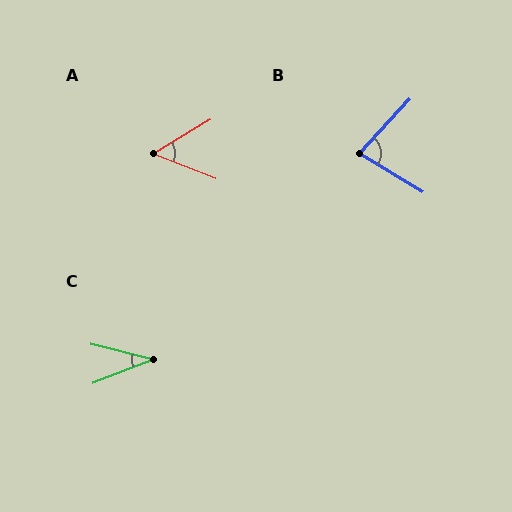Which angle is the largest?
B, at approximately 78 degrees.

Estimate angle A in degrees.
Approximately 52 degrees.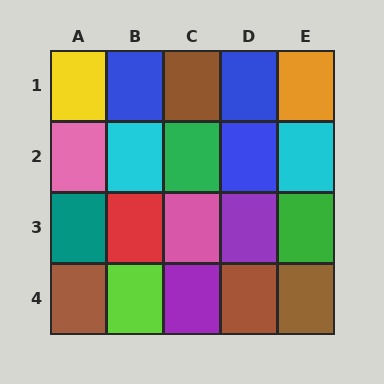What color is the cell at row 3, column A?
Teal.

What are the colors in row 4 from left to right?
Brown, lime, purple, brown, brown.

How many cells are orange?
1 cell is orange.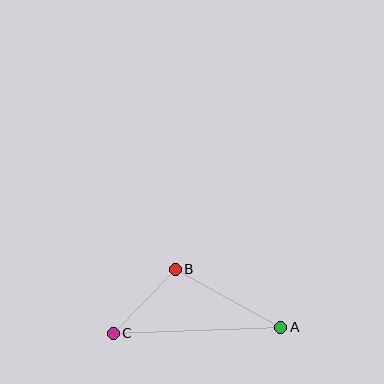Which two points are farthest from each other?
Points A and C are farthest from each other.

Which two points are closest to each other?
Points B and C are closest to each other.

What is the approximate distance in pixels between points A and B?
The distance between A and B is approximately 121 pixels.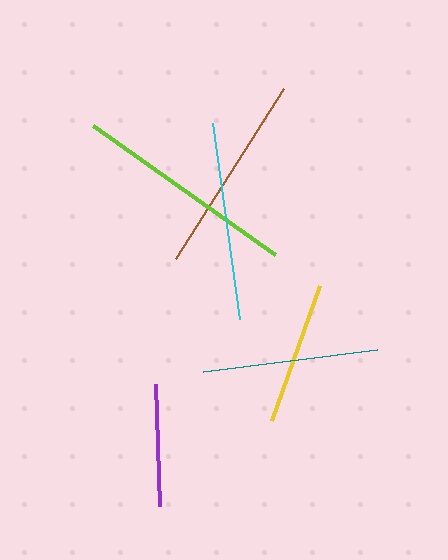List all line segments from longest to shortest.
From longest to shortest: lime, brown, cyan, teal, yellow, purple.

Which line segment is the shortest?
The purple line is the shortest at approximately 122 pixels.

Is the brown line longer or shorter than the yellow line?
The brown line is longer than the yellow line.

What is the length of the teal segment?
The teal segment is approximately 175 pixels long.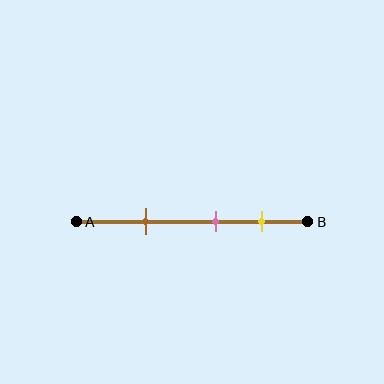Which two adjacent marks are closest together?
The pink and yellow marks are the closest adjacent pair.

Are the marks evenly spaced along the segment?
Yes, the marks are approximately evenly spaced.